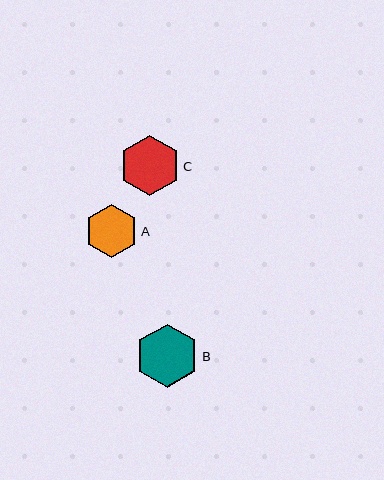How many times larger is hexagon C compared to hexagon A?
Hexagon C is approximately 1.1 times the size of hexagon A.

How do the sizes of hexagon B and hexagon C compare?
Hexagon B and hexagon C are approximately the same size.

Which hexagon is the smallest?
Hexagon A is the smallest with a size of approximately 53 pixels.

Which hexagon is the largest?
Hexagon B is the largest with a size of approximately 63 pixels.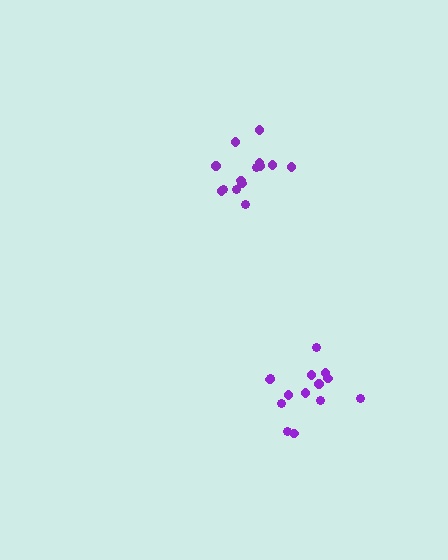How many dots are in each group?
Group 1: 14 dots, Group 2: 14 dots (28 total).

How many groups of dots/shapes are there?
There are 2 groups.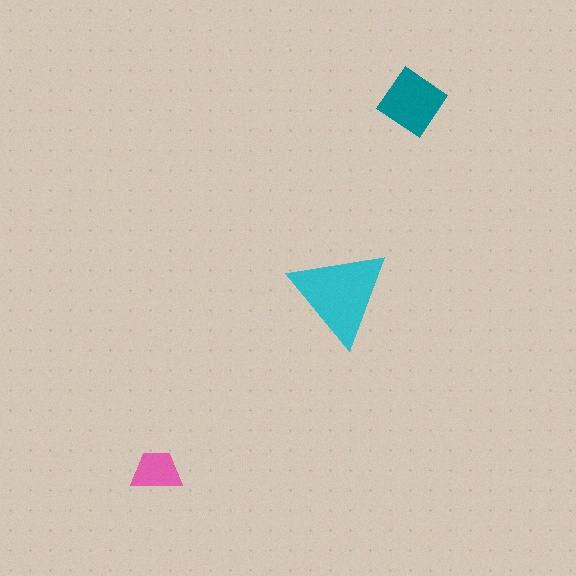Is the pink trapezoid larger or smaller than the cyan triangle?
Smaller.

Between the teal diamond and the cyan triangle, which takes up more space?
The cyan triangle.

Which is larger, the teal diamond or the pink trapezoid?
The teal diamond.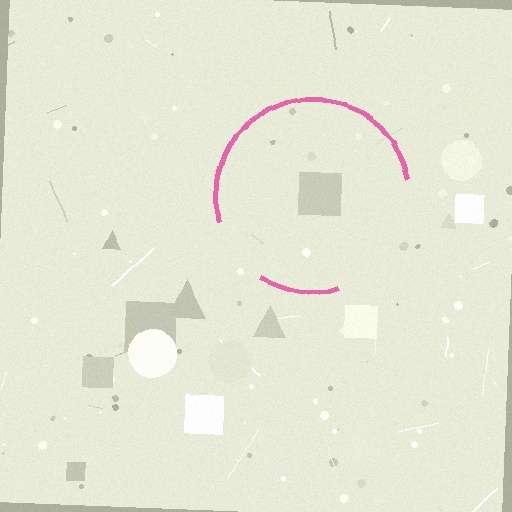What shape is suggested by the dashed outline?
The dashed outline suggests a circle.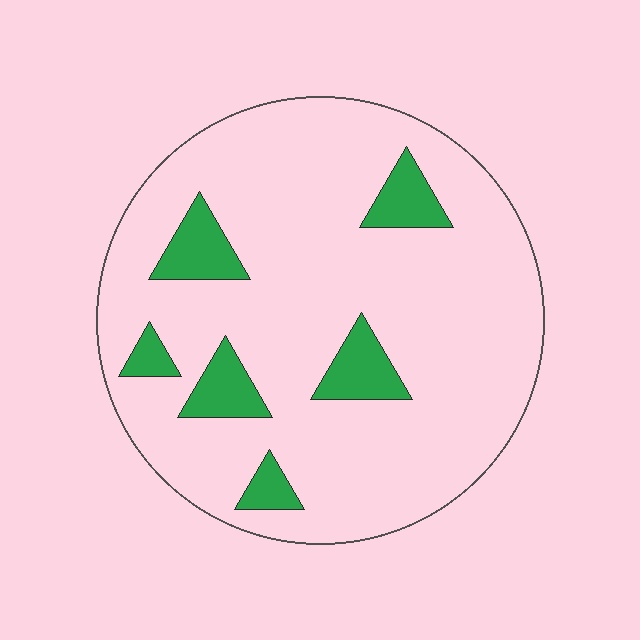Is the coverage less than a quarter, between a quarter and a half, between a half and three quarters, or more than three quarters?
Less than a quarter.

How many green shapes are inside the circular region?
6.